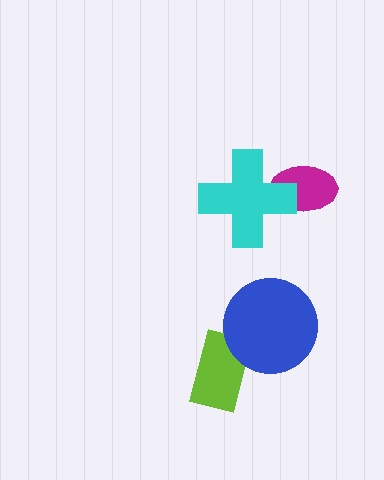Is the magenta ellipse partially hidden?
Yes, it is partially covered by another shape.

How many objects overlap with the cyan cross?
1 object overlaps with the cyan cross.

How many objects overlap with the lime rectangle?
1 object overlaps with the lime rectangle.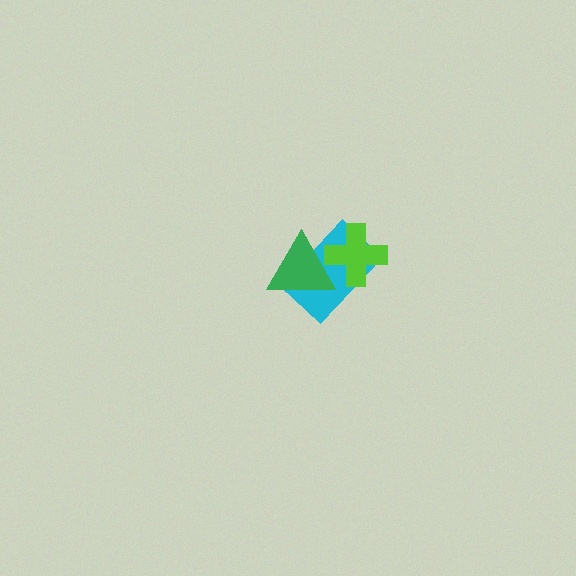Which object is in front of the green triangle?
The lime cross is in front of the green triangle.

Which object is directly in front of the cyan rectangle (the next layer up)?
The green triangle is directly in front of the cyan rectangle.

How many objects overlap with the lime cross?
2 objects overlap with the lime cross.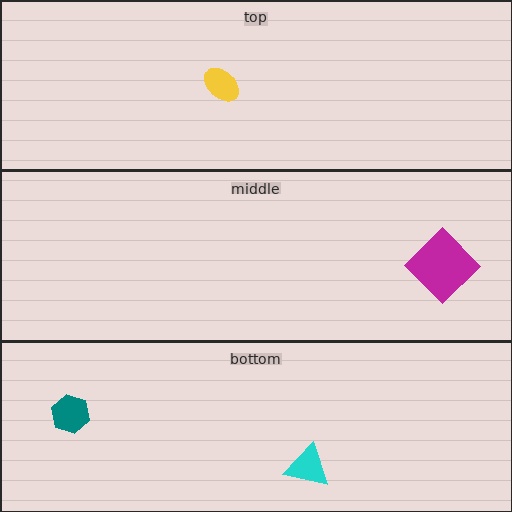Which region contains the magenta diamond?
The middle region.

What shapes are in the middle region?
The magenta diamond.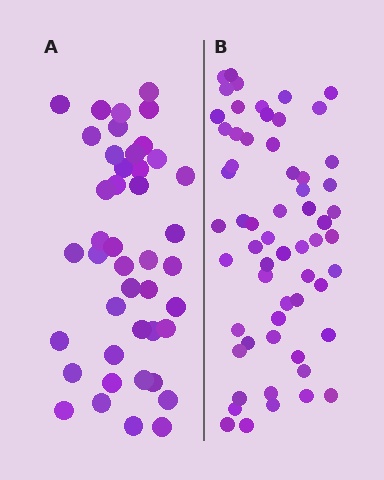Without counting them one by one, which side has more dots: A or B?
Region B (the right region) has more dots.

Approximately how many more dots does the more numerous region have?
Region B has approximately 15 more dots than region A.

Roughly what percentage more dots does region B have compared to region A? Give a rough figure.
About 40% more.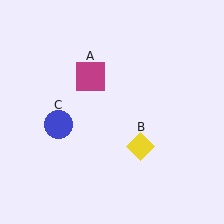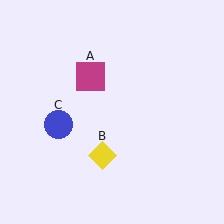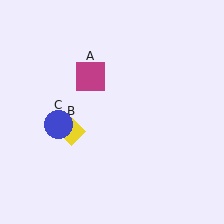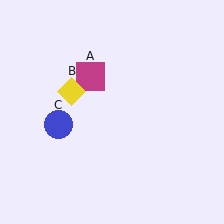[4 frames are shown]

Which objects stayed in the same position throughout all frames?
Magenta square (object A) and blue circle (object C) remained stationary.